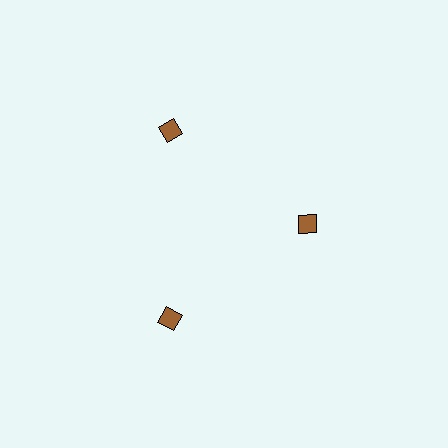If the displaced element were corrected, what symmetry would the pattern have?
It would have 3-fold rotational symmetry — the pattern would map onto itself every 120 degrees.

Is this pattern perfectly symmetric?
No. The 3 brown squares are arranged in a ring, but one element near the 3 o'clock position is pulled inward toward the center, breaking the 3-fold rotational symmetry.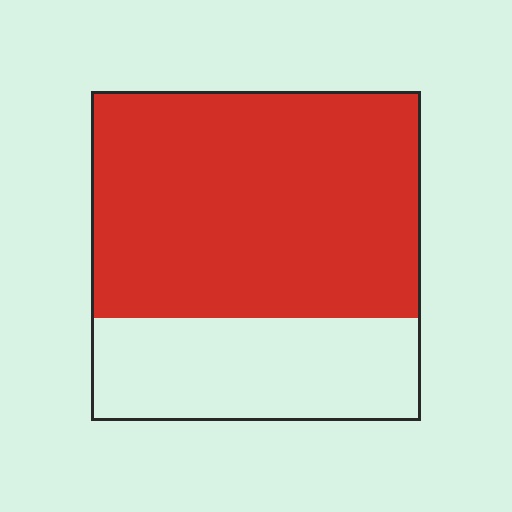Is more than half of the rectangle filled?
Yes.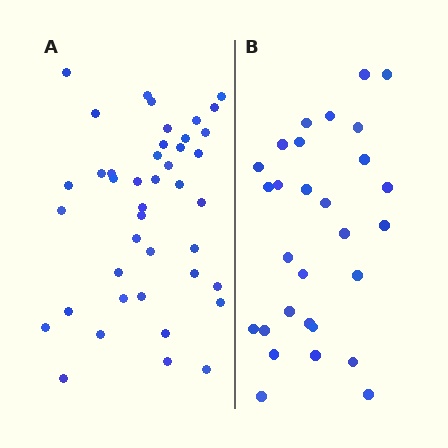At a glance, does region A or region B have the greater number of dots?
Region A (the left region) has more dots.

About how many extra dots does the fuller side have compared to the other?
Region A has approximately 15 more dots than region B.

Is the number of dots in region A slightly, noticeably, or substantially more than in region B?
Region A has noticeably more, but not dramatically so. The ratio is roughly 1.4 to 1.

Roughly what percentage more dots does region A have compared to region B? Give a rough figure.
About 45% more.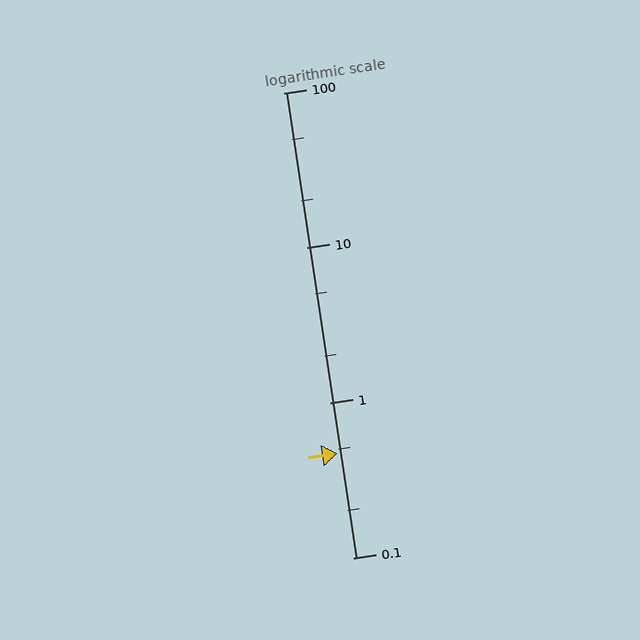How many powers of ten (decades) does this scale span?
The scale spans 3 decades, from 0.1 to 100.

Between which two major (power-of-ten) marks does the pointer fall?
The pointer is between 0.1 and 1.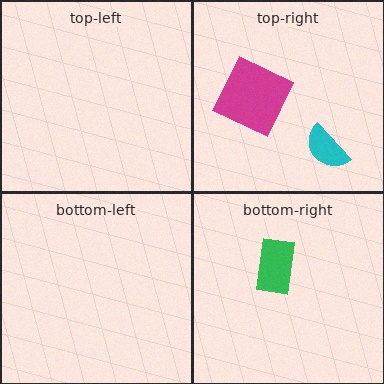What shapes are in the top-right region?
The magenta square, the cyan semicircle.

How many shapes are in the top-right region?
2.